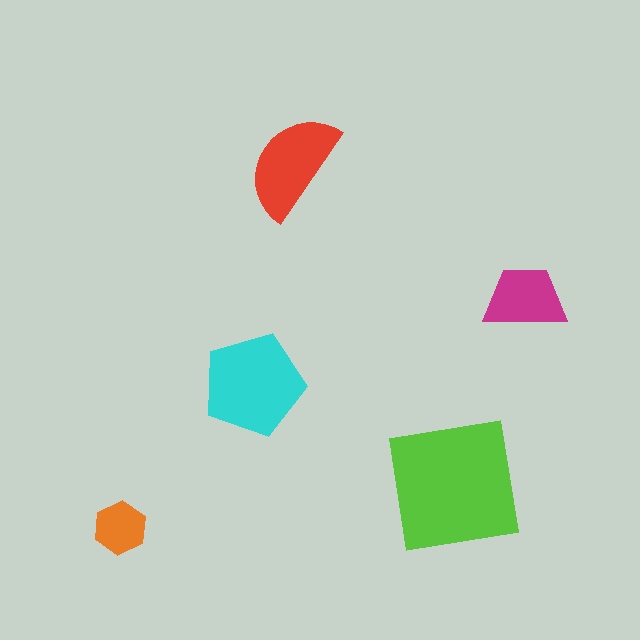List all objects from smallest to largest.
The orange hexagon, the magenta trapezoid, the red semicircle, the cyan pentagon, the lime square.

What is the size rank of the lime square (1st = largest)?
1st.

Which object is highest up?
The red semicircle is topmost.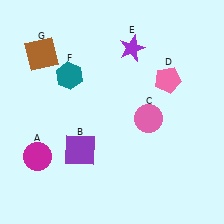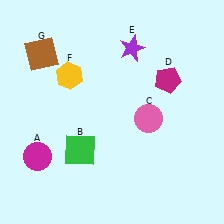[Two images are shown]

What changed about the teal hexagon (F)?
In Image 1, F is teal. In Image 2, it changed to yellow.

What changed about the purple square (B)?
In Image 1, B is purple. In Image 2, it changed to green.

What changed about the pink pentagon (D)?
In Image 1, D is pink. In Image 2, it changed to magenta.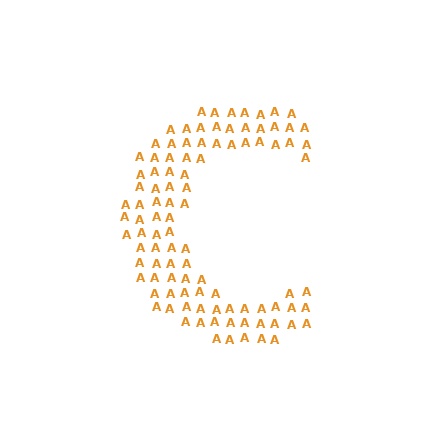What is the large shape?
The large shape is the letter C.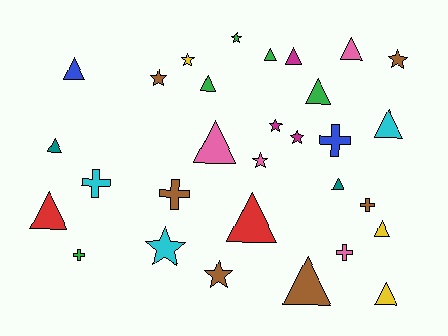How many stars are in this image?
There are 9 stars.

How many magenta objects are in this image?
There are 3 magenta objects.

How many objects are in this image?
There are 30 objects.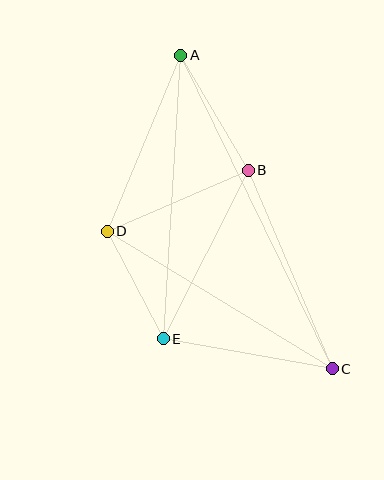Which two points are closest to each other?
Points D and E are closest to each other.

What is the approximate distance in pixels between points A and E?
The distance between A and E is approximately 284 pixels.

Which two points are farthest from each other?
Points A and C are farthest from each other.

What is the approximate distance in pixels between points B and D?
The distance between B and D is approximately 154 pixels.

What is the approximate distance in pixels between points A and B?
The distance between A and B is approximately 134 pixels.